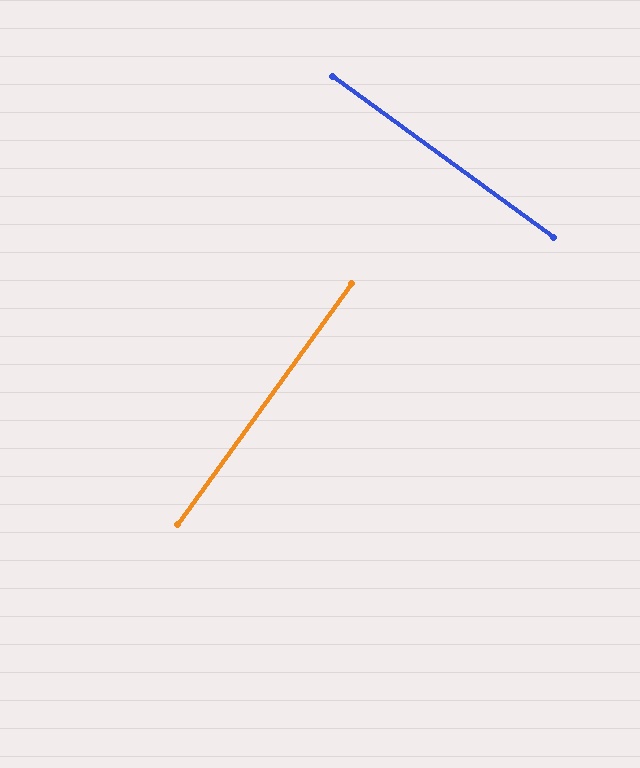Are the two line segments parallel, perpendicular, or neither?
Perpendicular — they meet at approximately 90°.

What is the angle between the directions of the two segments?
Approximately 90 degrees.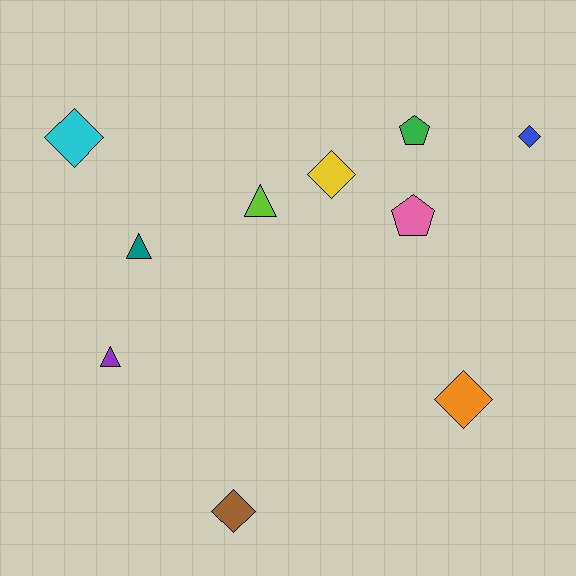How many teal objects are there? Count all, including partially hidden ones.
There is 1 teal object.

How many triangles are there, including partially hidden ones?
There are 3 triangles.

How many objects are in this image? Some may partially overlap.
There are 10 objects.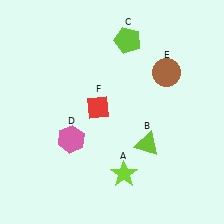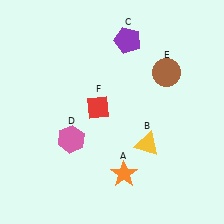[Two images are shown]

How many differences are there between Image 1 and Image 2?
There are 3 differences between the two images.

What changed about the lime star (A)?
In Image 1, A is lime. In Image 2, it changed to orange.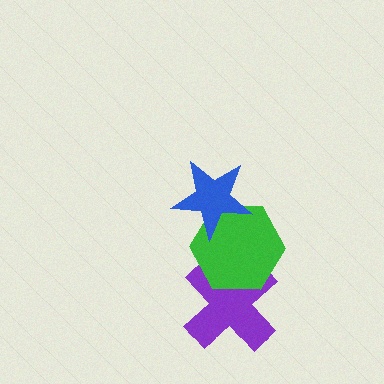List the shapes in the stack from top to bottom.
From top to bottom: the blue star, the green hexagon, the purple cross.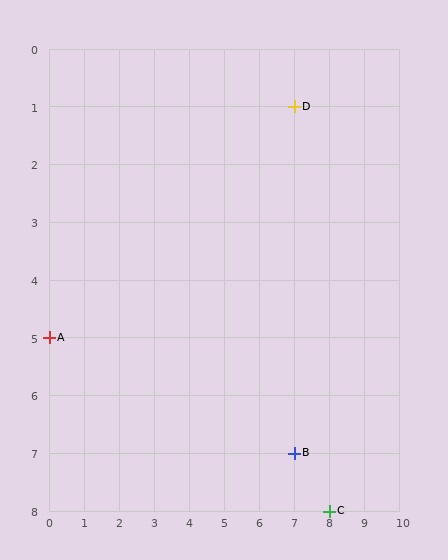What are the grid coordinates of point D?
Point D is at grid coordinates (7, 1).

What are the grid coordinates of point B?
Point B is at grid coordinates (7, 7).